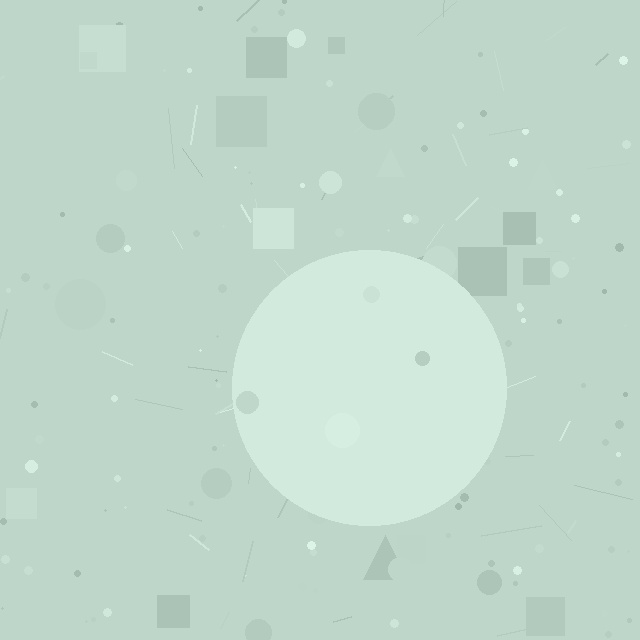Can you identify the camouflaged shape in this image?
The camouflaged shape is a circle.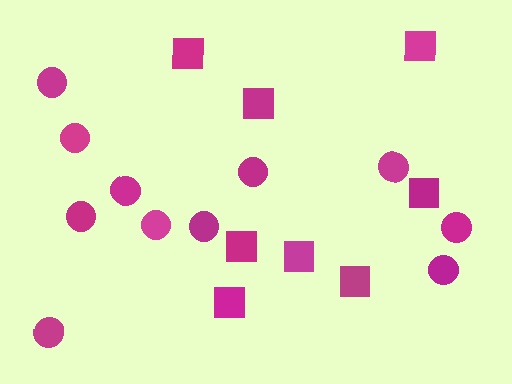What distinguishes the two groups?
There are 2 groups: one group of circles (11) and one group of squares (8).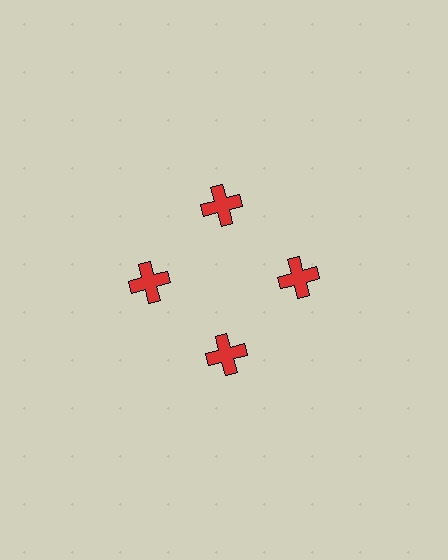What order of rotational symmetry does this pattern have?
This pattern has 4-fold rotational symmetry.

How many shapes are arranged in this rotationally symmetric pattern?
There are 4 shapes, arranged in 4 groups of 1.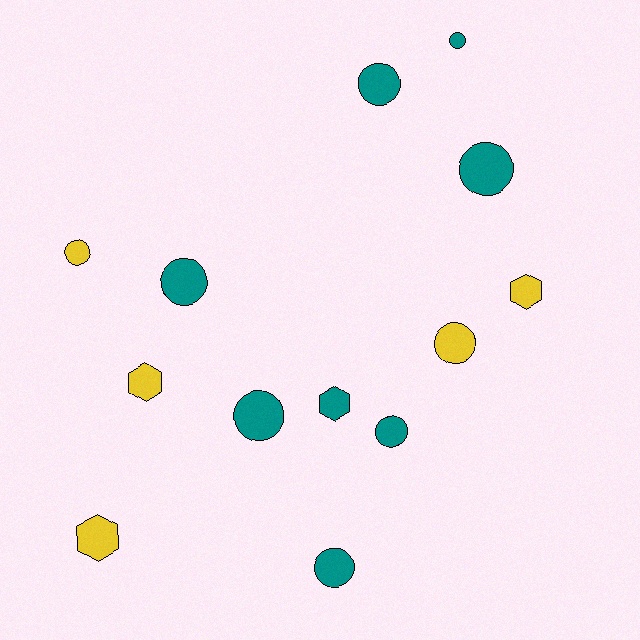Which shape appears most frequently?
Circle, with 9 objects.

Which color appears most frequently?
Teal, with 8 objects.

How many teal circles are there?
There are 7 teal circles.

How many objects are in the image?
There are 13 objects.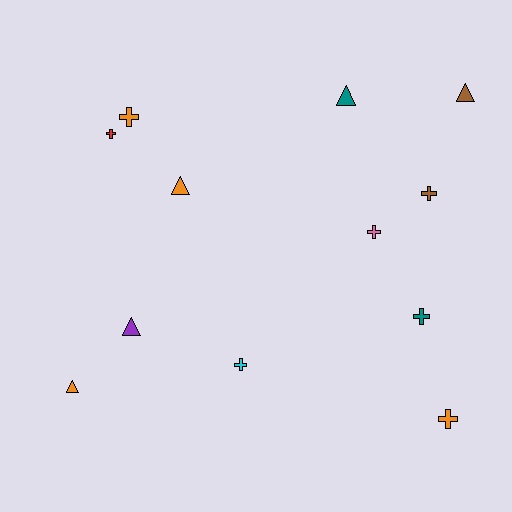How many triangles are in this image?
There are 5 triangles.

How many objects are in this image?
There are 12 objects.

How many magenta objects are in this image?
There are no magenta objects.